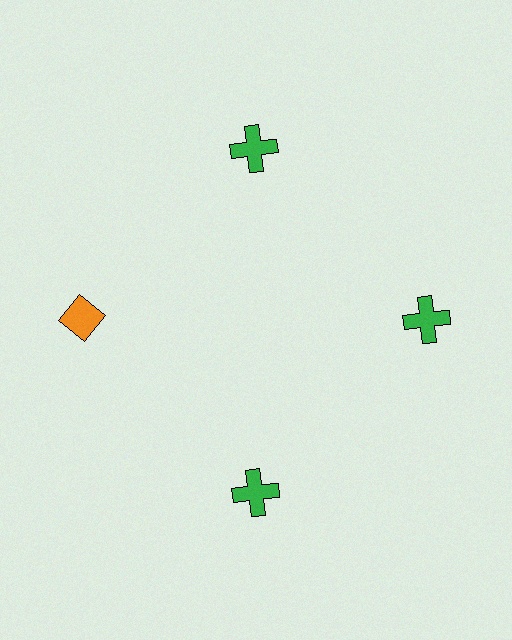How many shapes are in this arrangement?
There are 4 shapes arranged in a ring pattern.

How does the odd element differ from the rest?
It differs in both color (orange instead of green) and shape (diamond instead of cross).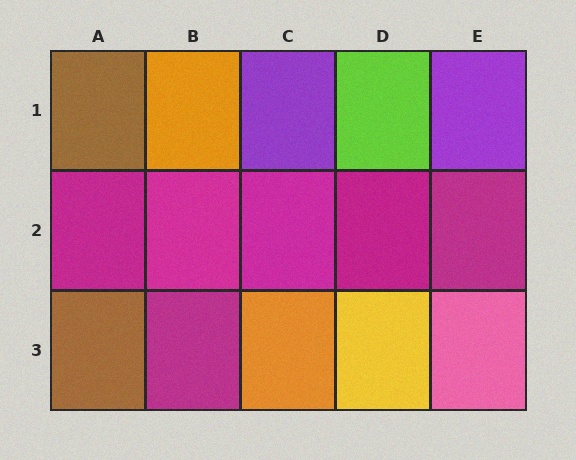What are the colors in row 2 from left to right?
Magenta, magenta, magenta, magenta, magenta.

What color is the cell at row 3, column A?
Brown.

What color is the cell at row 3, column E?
Pink.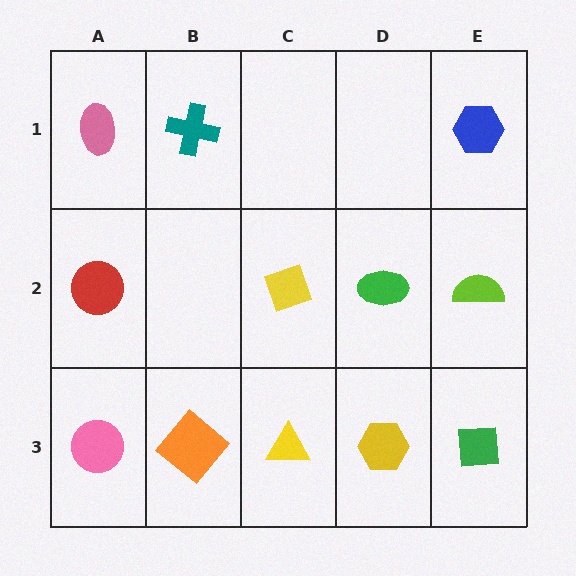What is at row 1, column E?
A blue hexagon.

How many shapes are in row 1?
3 shapes.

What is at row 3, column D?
A yellow hexagon.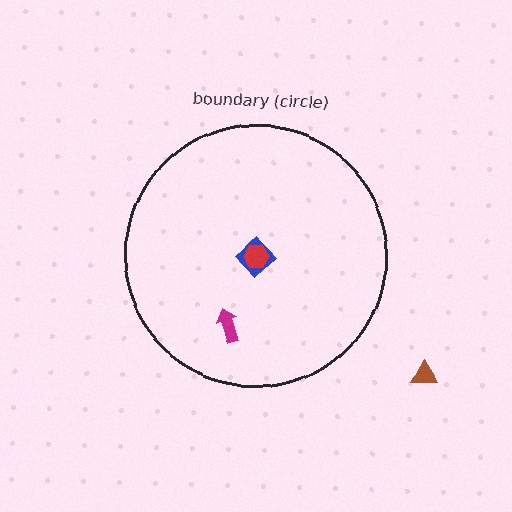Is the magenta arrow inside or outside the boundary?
Inside.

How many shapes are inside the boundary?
3 inside, 1 outside.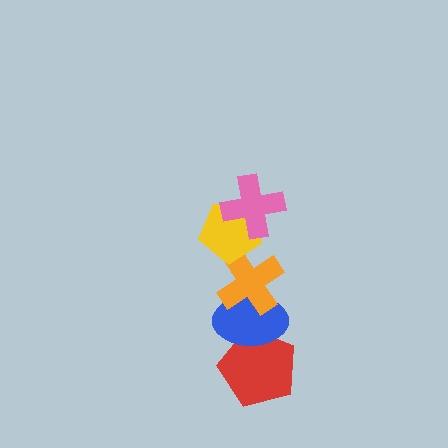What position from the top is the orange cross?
The orange cross is 3rd from the top.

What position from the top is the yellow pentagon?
The yellow pentagon is 2nd from the top.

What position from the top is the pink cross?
The pink cross is 1st from the top.